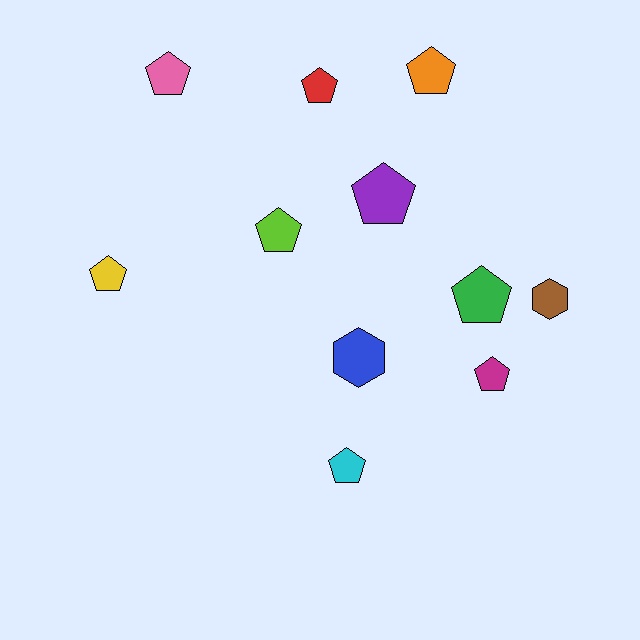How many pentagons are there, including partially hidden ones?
There are 9 pentagons.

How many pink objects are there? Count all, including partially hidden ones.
There is 1 pink object.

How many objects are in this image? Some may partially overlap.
There are 11 objects.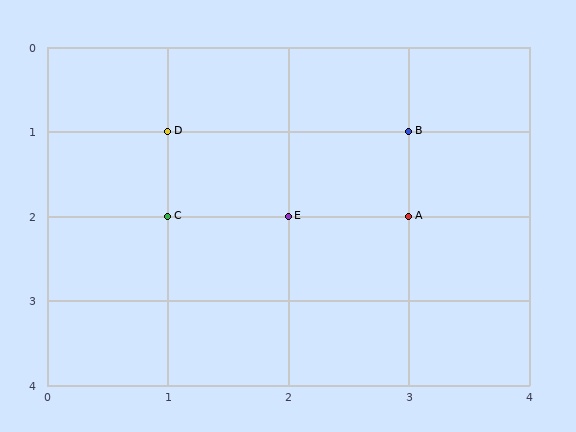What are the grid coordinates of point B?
Point B is at grid coordinates (3, 1).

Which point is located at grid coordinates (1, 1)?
Point D is at (1, 1).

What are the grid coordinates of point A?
Point A is at grid coordinates (3, 2).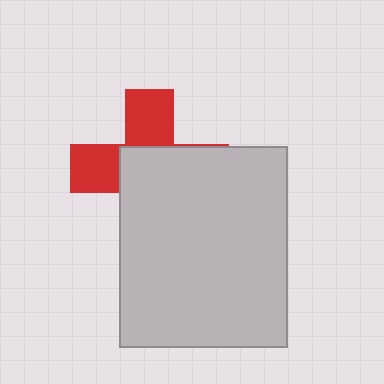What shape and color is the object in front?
The object in front is a light gray rectangle.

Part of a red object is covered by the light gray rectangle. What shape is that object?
It is a cross.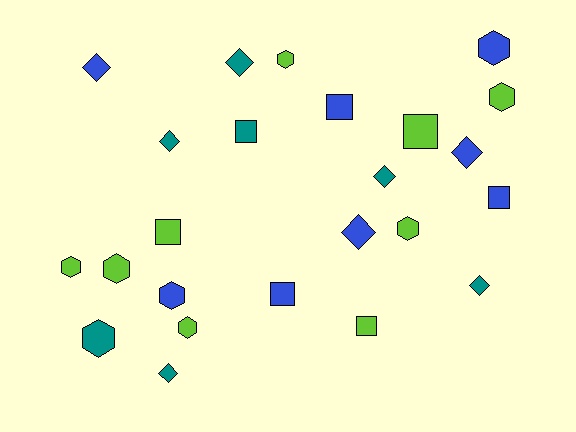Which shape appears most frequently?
Hexagon, with 9 objects.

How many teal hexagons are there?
There is 1 teal hexagon.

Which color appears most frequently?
Lime, with 9 objects.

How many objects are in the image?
There are 24 objects.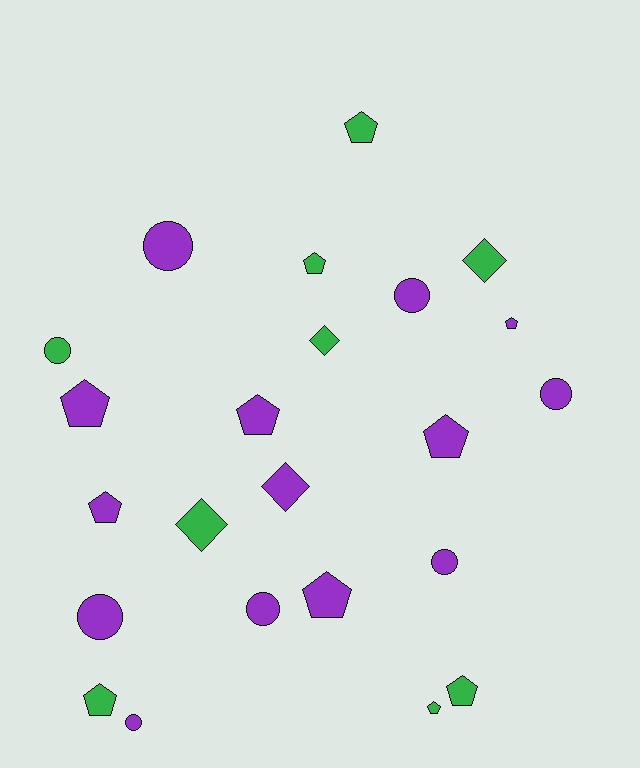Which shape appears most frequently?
Pentagon, with 11 objects.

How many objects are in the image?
There are 23 objects.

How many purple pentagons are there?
There are 6 purple pentagons.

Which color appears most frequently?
Purple, with 14 objects.